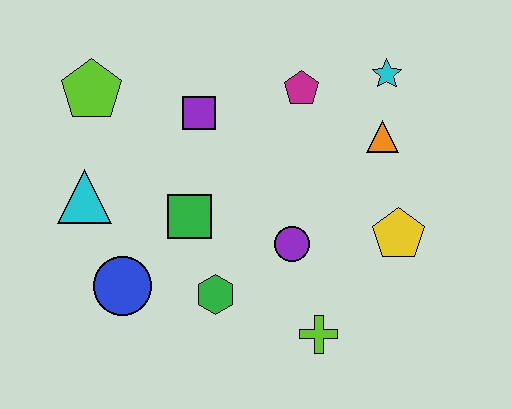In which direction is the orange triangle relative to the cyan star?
The orange triangle is below the cyan star.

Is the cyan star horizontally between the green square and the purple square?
No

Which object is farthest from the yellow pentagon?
The lime pentagon is farthest from the yellow pentagon.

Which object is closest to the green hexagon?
The green square is closest to the green hexagon.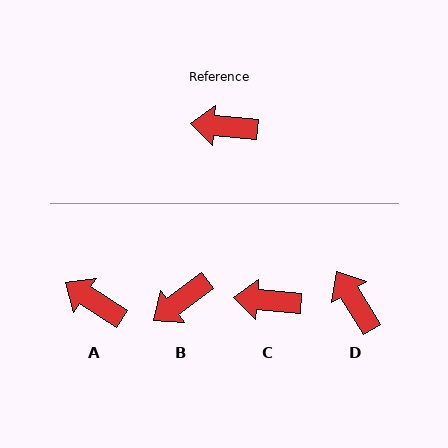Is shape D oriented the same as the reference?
No, it is off by about 54 degrees.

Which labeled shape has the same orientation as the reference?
C.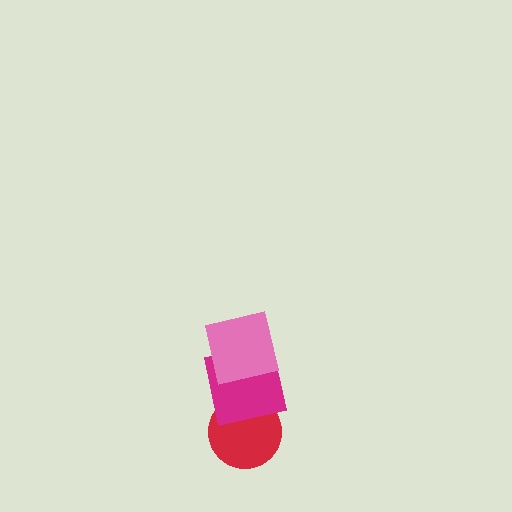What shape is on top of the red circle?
The magenta square is on top of the red circle.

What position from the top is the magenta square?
The magenta square is 2nd from the top.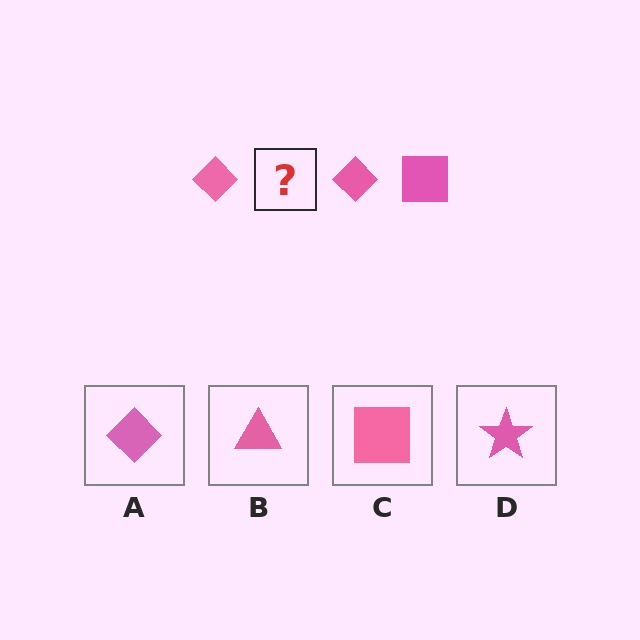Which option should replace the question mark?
Option C.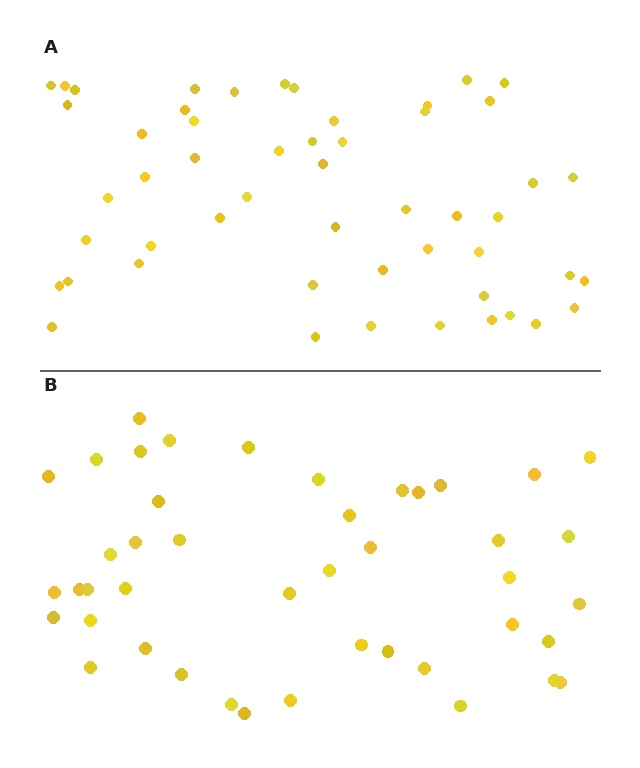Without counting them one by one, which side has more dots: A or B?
Region A (the top region) has more dots.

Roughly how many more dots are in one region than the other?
Region A has roughly 8 or so more dots than region B.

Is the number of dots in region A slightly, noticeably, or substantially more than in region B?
Region A has only slightly more — the two regions are fairly close. The ratio is roughly 1.2 to 1.